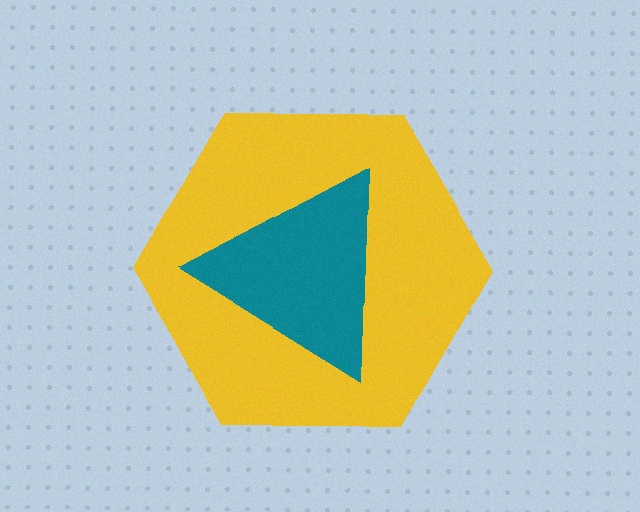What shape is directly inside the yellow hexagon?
The teal triangle.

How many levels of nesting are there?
2.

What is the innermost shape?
The teal triangle.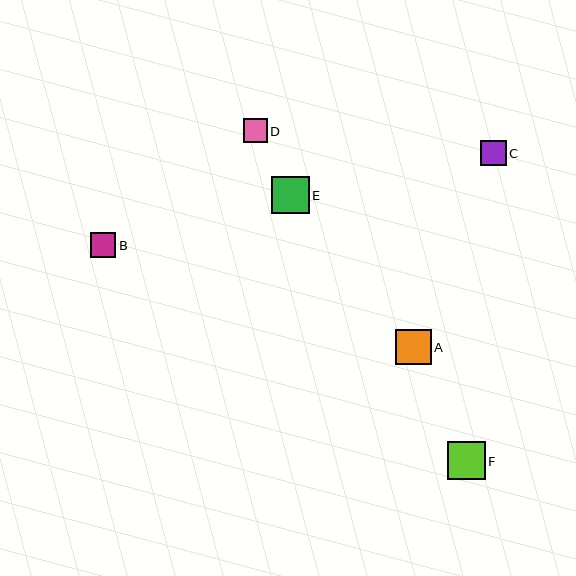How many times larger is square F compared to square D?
Square F is approximately 1.6 times the size of square D.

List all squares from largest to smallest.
From largest to smallest: F, E, A, C, B, D.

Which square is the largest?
Square F is the largest with a size of approximately 37 pixels.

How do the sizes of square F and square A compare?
Square F and square A are approximately the same size.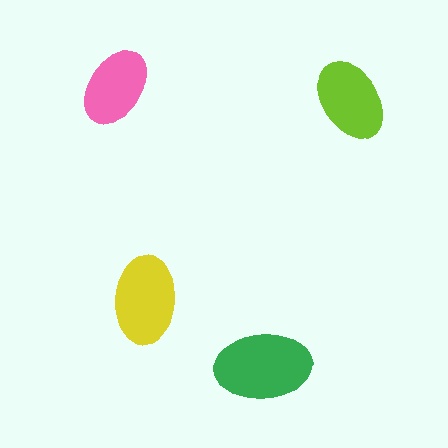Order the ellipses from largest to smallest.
the green one, the yellow one, the lime one, the pink one.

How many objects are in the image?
There are 4 objects in the image.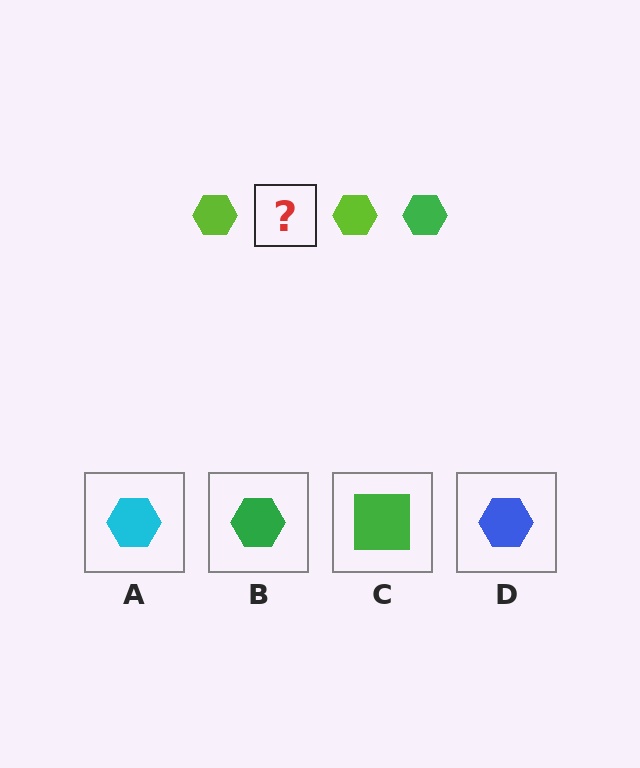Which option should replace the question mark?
Option B.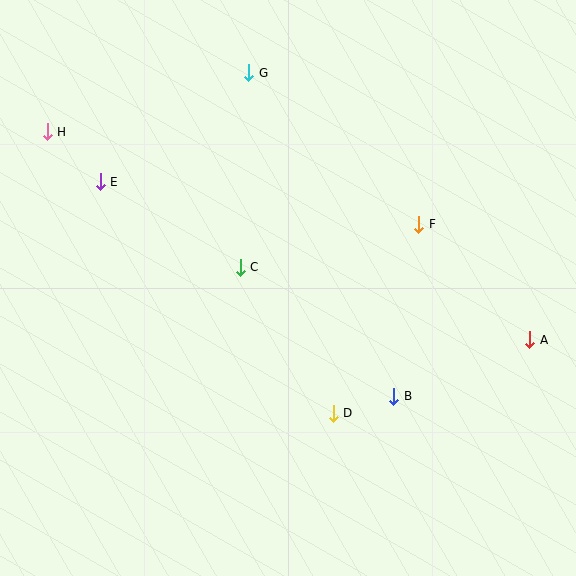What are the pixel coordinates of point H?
Point H is at (47, 132).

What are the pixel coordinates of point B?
Point B is at (394, 396).